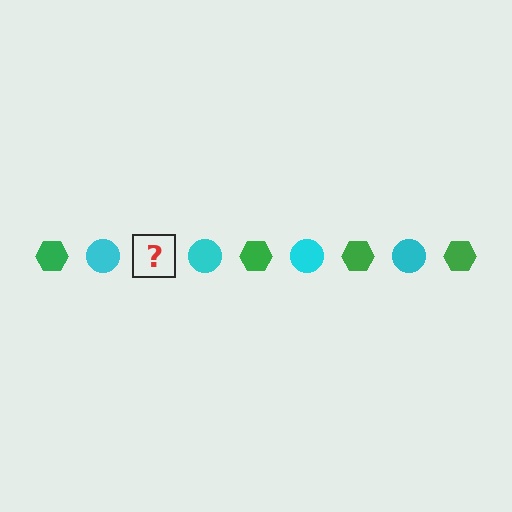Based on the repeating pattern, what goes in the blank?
The blank should be a green hexagon.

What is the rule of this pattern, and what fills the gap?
The rule is that the pattern alternates between green hexagon and cyan circle. The gap should be filled with a green hexagon.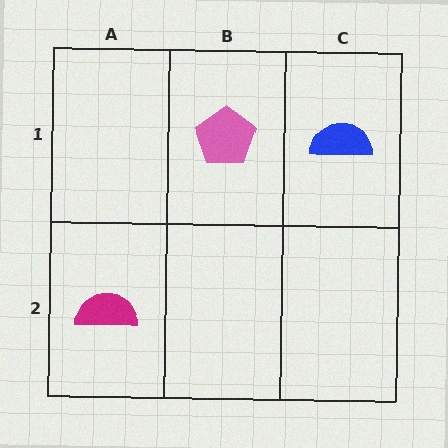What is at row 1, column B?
A pink pentagon.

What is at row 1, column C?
A blue semicircle.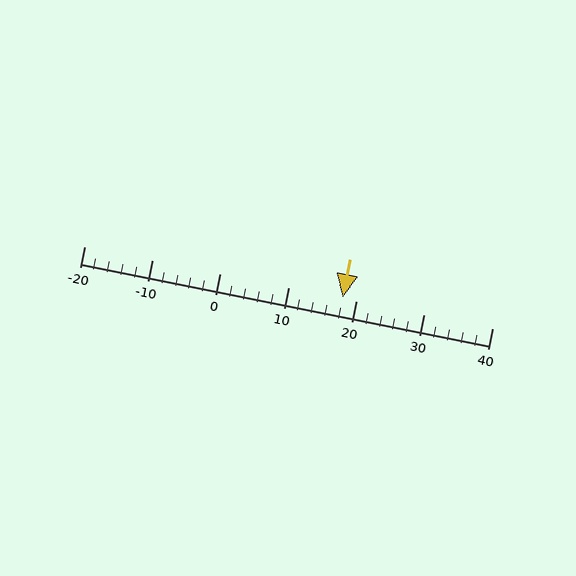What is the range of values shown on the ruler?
The ruler shows values from -20 to 40.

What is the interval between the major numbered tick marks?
The major tick marks are spaced 10 units apart.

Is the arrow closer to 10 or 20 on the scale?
The arrow is closer to 20.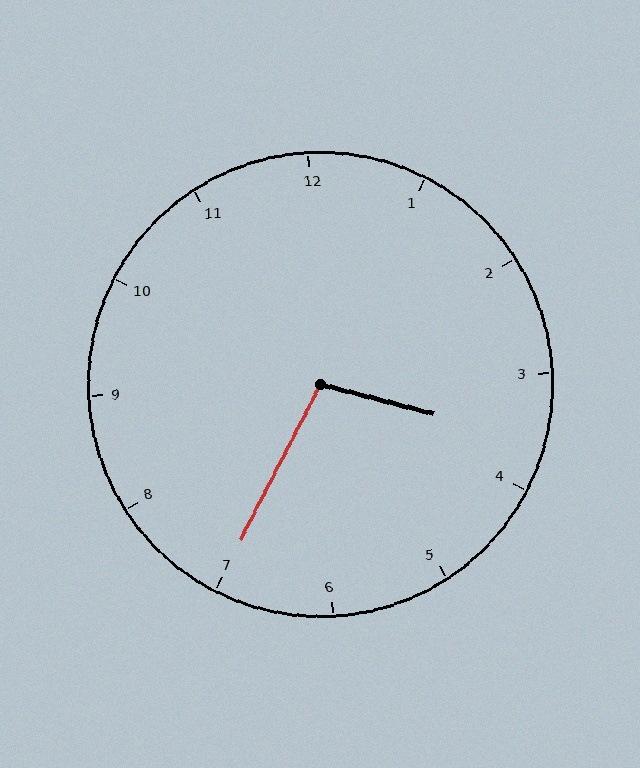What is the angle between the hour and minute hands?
Approximately 102 degrees.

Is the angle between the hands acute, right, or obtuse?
It is obtuse.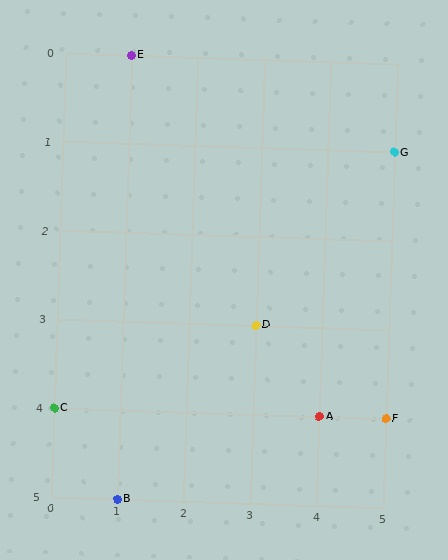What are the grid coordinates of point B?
Point B is at grid coordinates (1, 5).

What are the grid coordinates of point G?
Point G is at grid coordinates (5, 1).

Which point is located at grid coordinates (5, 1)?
Point G is at (5, 1).